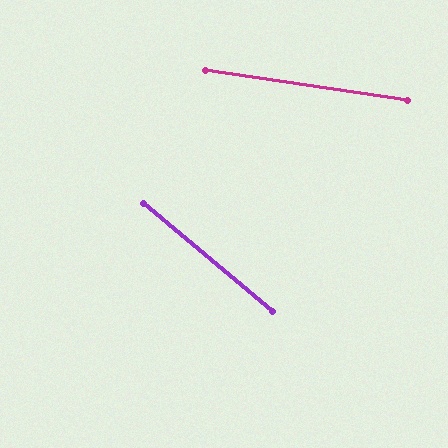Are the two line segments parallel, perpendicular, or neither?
Neither parallel nor perpendicular — they differ by about 31°.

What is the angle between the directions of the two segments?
Approximately 31 degrees.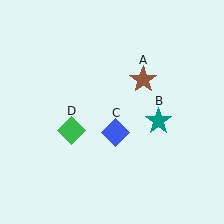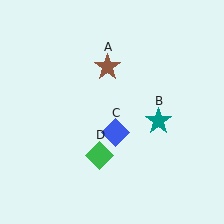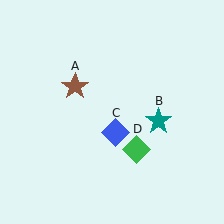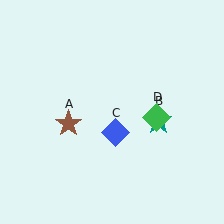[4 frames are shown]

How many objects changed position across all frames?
2 objects changed position: brown star (object A), green diamond (object D).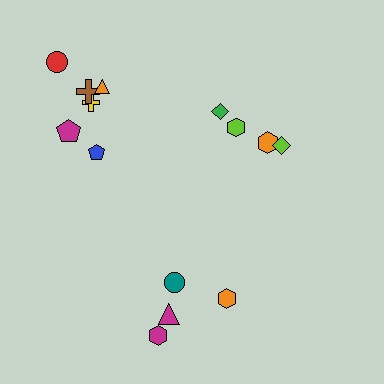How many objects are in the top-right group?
There are 4 objects.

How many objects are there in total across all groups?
There are 14 objects.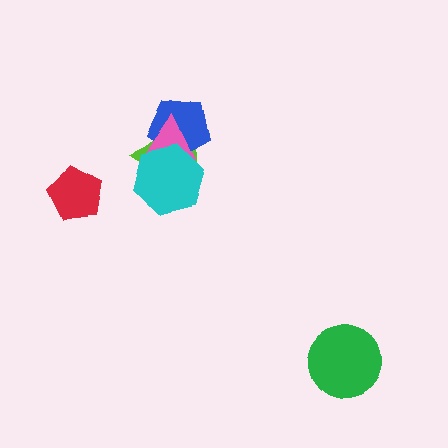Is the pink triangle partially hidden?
Yes, it is partially covered by another shape.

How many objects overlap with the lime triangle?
3 objects overlap with the lime triangle.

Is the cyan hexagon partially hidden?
No, no other shape covers it.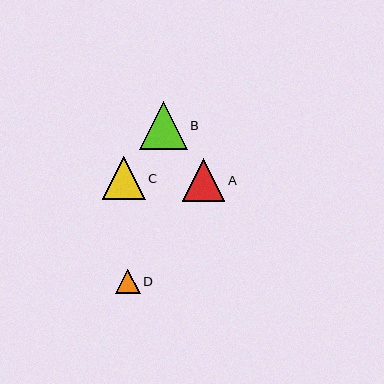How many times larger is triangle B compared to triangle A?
Triangle B is approximately 1.1 times the size of triangle A.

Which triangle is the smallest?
Triangle D is the smallest with a size of approximately 25 pixels.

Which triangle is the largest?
Triangle B is the largest with a size of approximately 48 pixels.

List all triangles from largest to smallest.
From largest to smallest: B, A, C, D.